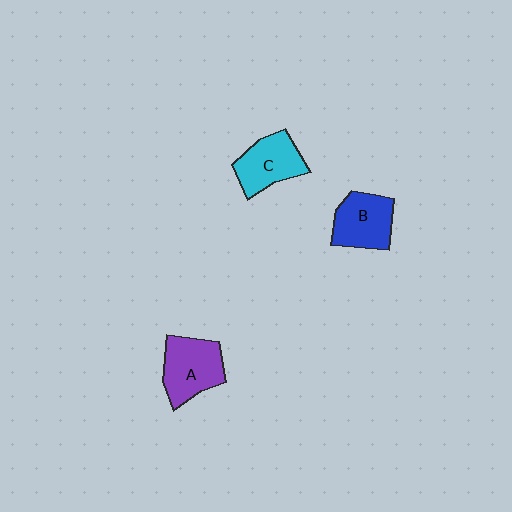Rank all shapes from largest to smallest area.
From largest to smallest: A (purple), B (blue), C (cyan).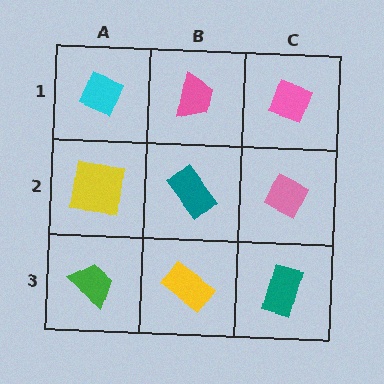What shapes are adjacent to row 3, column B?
A teal rectangle (row 2, column B), a green trapezoid (row 3, column A), a teal rectangle (row 3, column C).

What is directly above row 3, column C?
A pink diamond.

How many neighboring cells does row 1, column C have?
2.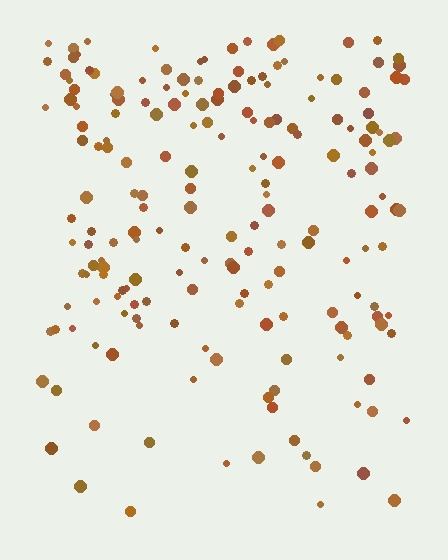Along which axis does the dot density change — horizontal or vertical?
Vertical.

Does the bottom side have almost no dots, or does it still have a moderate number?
Still a moderate number, just noticeably fewer than the top.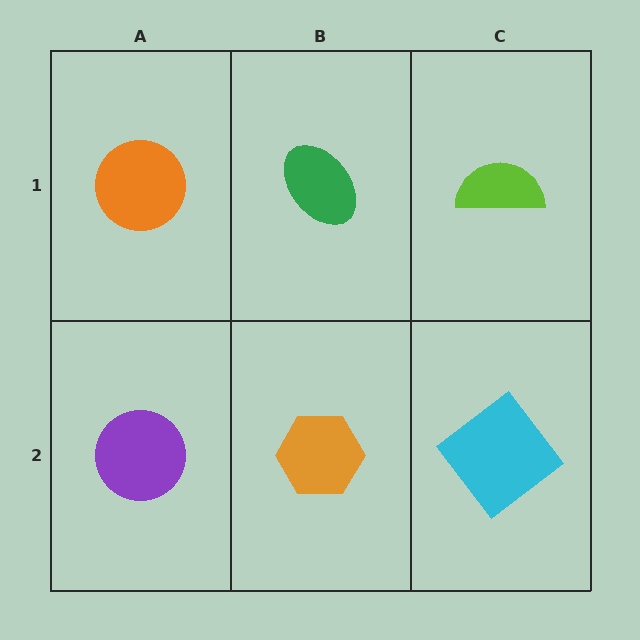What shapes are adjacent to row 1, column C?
A cyan diamond (row 2, column C), a green ellipse (row 1, column B).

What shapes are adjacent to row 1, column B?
An orange hexagon (row 2, column B), an orange circle (row 1, column A), a lime semicircle (row 1, column C).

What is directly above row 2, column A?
An orange circle.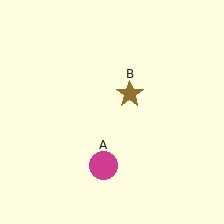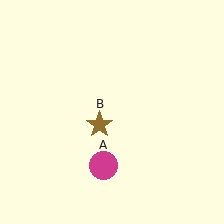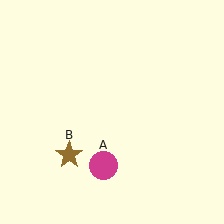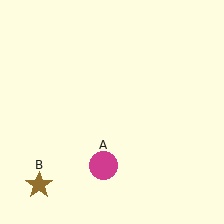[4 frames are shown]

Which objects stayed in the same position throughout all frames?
Magenta circle (object A) remained stationary.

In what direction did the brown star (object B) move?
The brown star (object B) moved down and to the left.